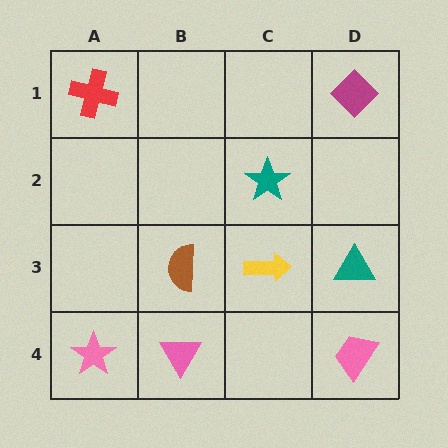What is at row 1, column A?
A red cross.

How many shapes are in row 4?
3 shapes.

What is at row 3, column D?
A teal triangle.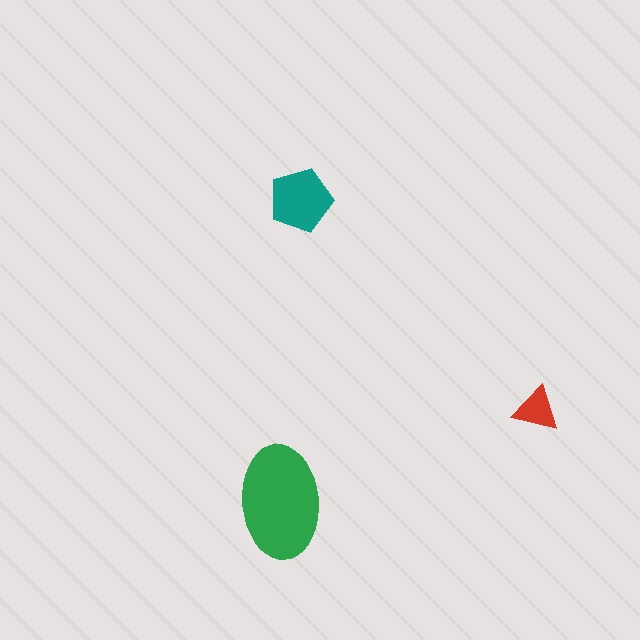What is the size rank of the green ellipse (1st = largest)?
1st.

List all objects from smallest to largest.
The red triangle, the teal pentagon, the green ellipse.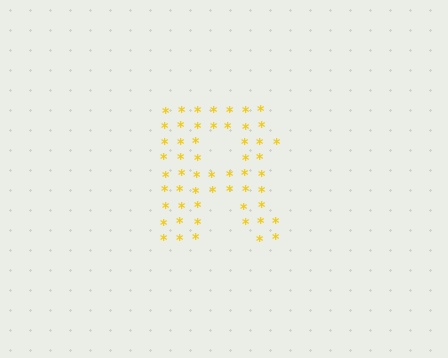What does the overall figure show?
The overall figure shows the letter R.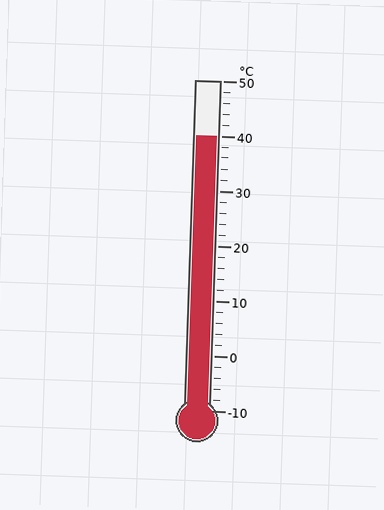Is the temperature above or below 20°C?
The temperature is above 20°C.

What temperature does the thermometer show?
The thermometer shows approximately 40°C.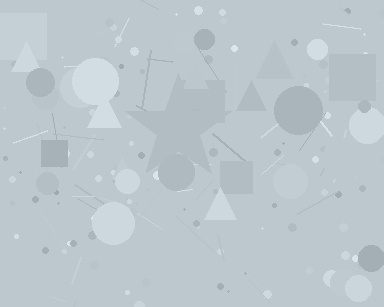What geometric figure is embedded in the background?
A star is embedded in the background.